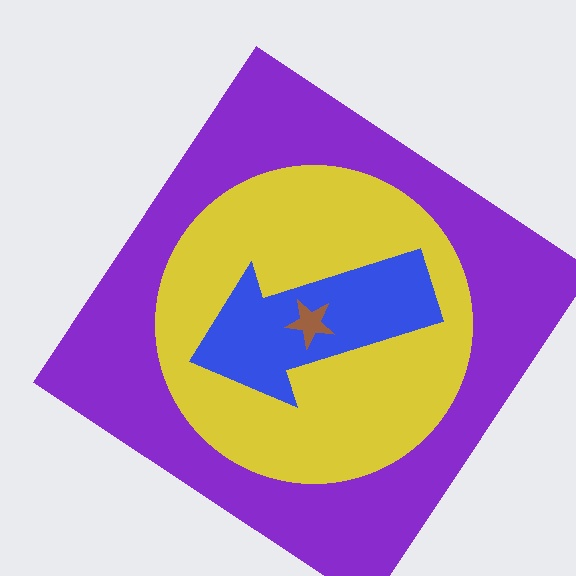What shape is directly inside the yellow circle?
The blue arrow.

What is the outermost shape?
The purple diamond.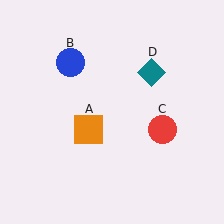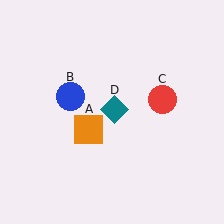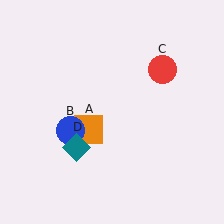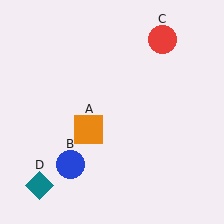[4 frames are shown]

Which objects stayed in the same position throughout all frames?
Orange square (object A) remained stationary.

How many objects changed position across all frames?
3 objects changed position: blue circle (object B), red circle (object C), teal diamond (object D).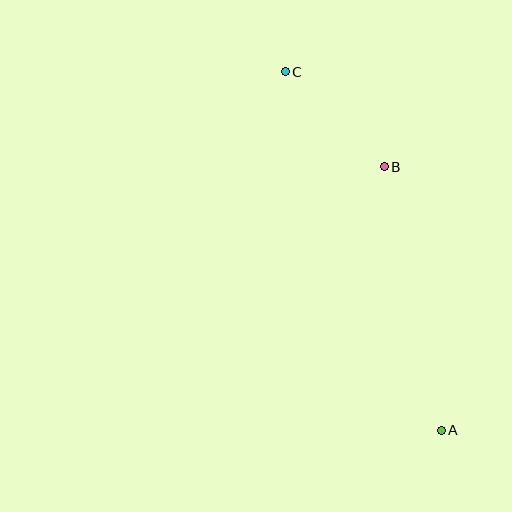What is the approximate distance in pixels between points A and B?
The distance between A and B is approximately 270 pixels.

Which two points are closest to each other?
Points B and C are closest to each other.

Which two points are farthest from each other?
Points A and C are farthest from each other.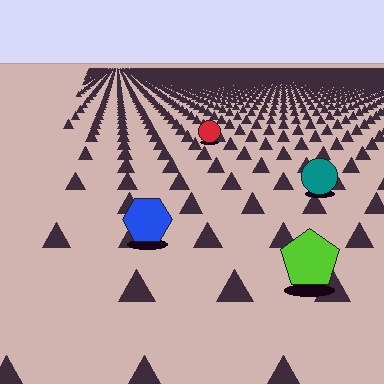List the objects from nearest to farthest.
From nearest to farthest: the lime pentagon, the blue hexagon, the teal circle, the red circle.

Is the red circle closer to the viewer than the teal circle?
No. The teal circle is closer — you can tell from the texture gradient: the ground texture is coarser near it.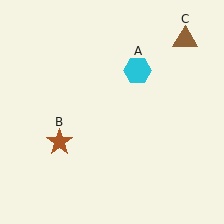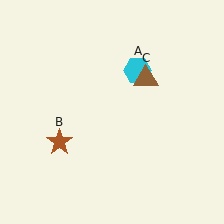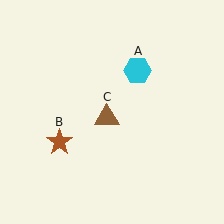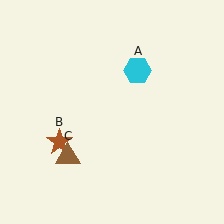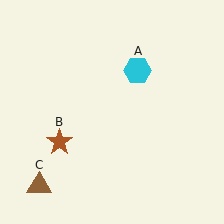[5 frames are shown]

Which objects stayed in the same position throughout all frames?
Cyan hexagon (object A) and brown star (object B) remained stationary.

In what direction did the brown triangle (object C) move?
The brown triangle (object C) moved down and to the left.